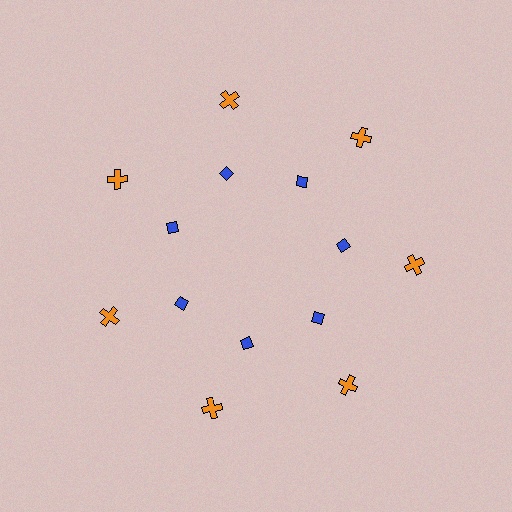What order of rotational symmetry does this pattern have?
This pattern has 7-fold rotational symmetry.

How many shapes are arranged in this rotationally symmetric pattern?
There are 14 shapes, arranged in 7 groups of 2.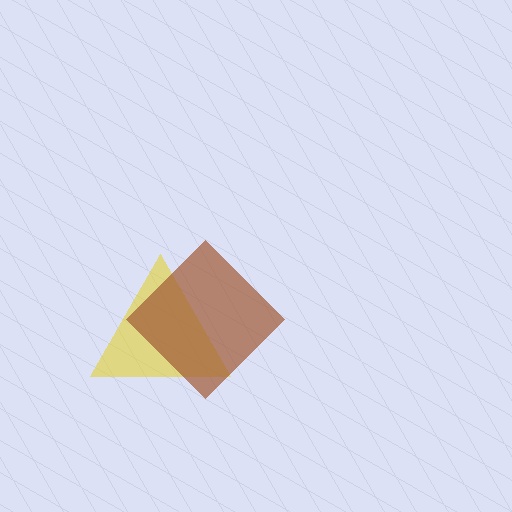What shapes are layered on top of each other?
The layered shapes are: a yellow triangle, a brown diamond.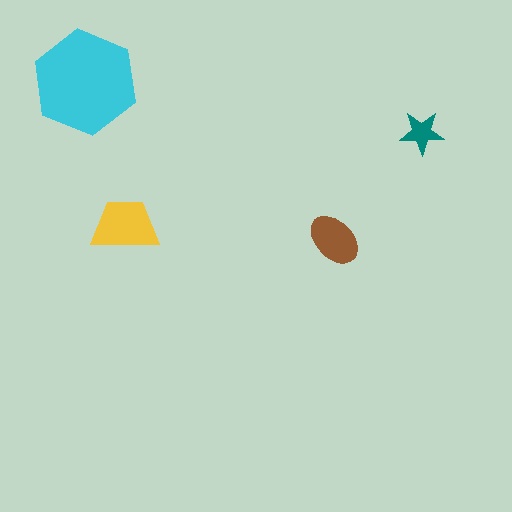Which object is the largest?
The cyan hexagon.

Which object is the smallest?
The teal star.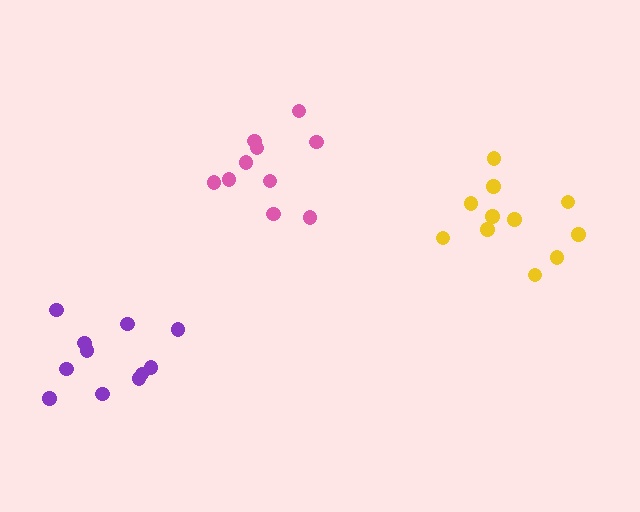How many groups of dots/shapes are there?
There are 3 groups.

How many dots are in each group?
Group 1: 10 dots, Group 2: 11 dots, Group 3: 11 dots (32 total).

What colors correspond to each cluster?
The clusters are colored: pink, yellow, purple.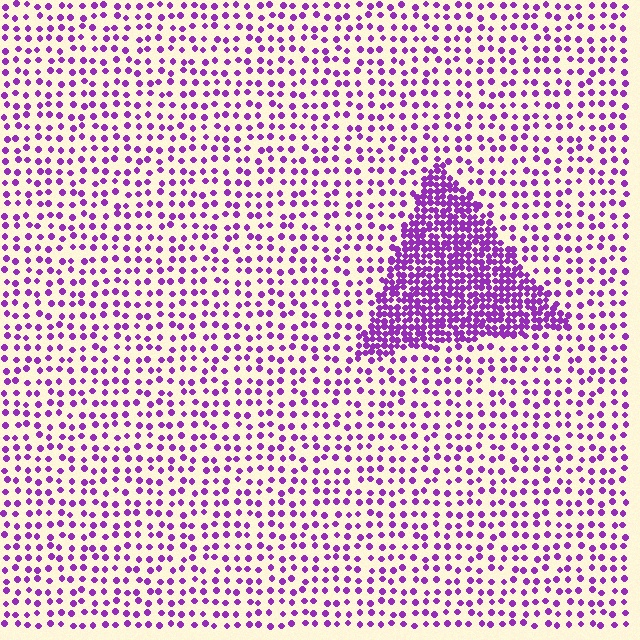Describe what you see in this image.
The image contains small purple elements arranged at two different densities. A triangle-shaped region is visible where the elements are more densely packed than the surrounding area.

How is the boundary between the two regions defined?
The boundary is defined by a change in element density (approximately 2.9x ratio). All elements are the same color, size, and shape.